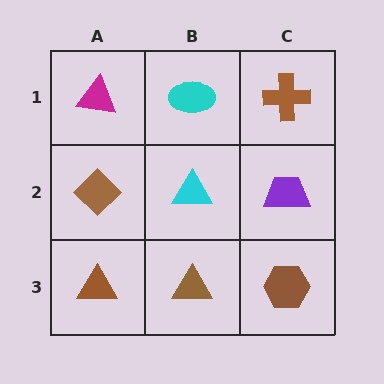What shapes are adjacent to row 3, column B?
A cyan triangle (row 2, column B), a brown triangle (row 3, column A), a brown hexagon (row 3, column C).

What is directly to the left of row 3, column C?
A brown triangle.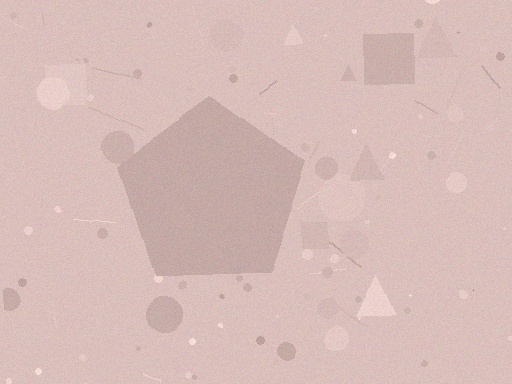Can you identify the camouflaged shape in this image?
The camouflaged shape is a pentagon.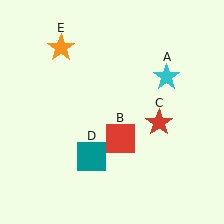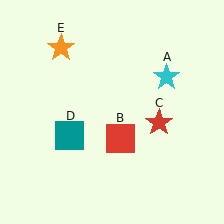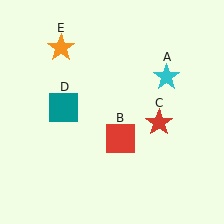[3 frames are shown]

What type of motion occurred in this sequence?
The teal square (object D) rotated clockwise around the center of the scene.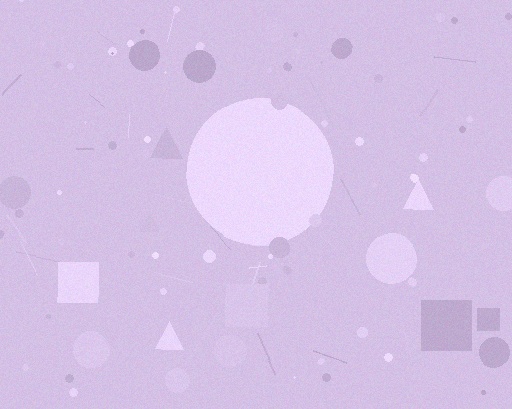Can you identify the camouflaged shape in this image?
The camouflaged shape is a circle.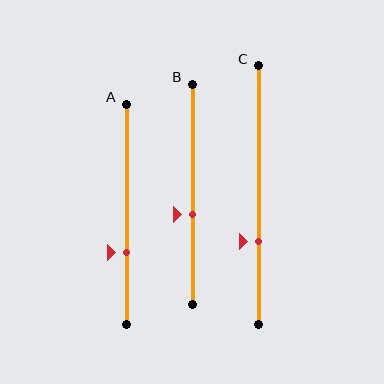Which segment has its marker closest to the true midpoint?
Segment B has its marker closest to the true midpoint.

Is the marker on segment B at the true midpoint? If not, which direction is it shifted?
No, the marker on segment B is shifted downward by about 9% of the segment length.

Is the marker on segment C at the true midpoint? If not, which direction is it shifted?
No, the marker on segment C is shifted downward by about 18% of the segment length.